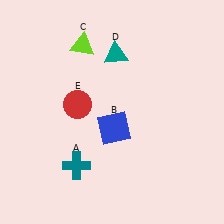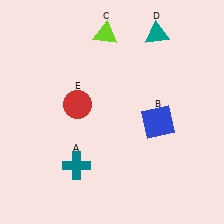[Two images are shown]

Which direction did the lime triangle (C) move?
The lime triangle (C) moved right.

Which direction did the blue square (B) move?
The blue square (B) moved right.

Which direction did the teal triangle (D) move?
The teal triangle (D) moved right.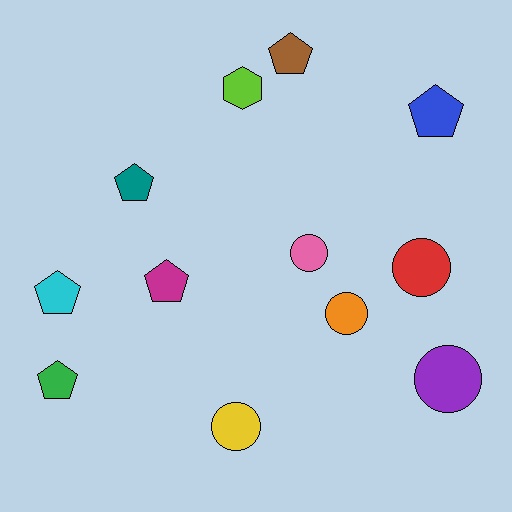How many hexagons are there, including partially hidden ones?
There is 1 hexagon.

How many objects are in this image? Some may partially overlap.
There are 12 objects.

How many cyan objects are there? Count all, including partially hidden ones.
There is 1 cyan object.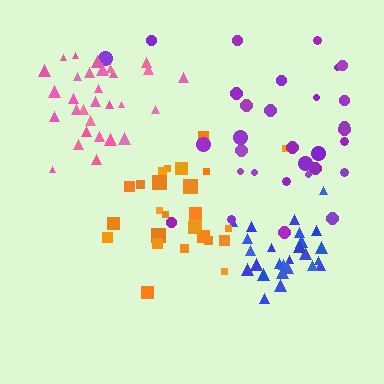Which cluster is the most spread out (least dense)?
Purple.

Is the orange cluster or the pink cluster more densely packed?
Pink.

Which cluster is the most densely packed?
Blue.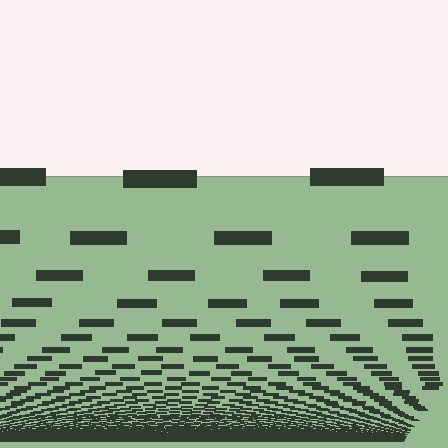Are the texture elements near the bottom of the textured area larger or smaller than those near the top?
Smaller. The gradient is inverted — elements near the bottom are smaller and denser.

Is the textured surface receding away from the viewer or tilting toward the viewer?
The surface appears to tilt toward the viewer. Texture elements get larger and sparser toward the top.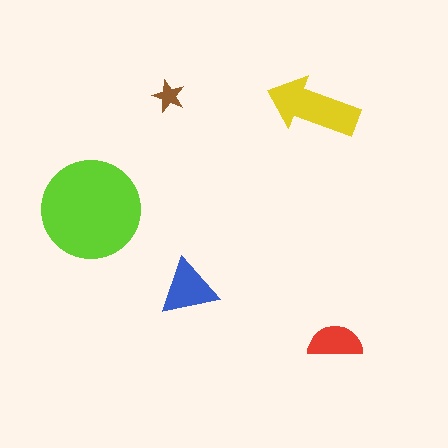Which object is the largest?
The lime circle.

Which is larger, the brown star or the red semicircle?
The red semicircle.